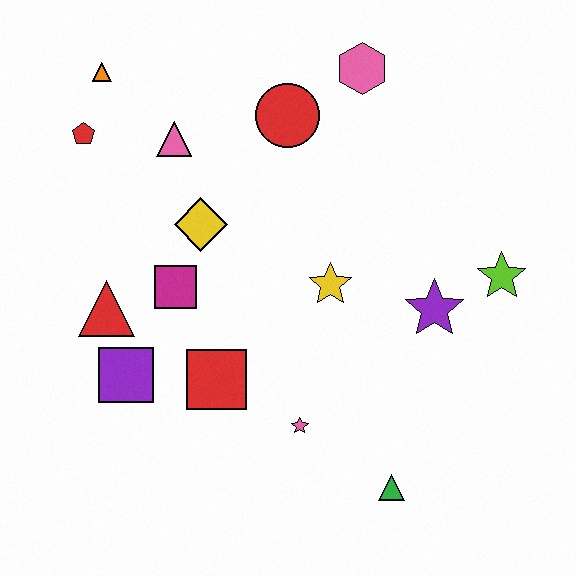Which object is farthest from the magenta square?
The lime star is farthest from the magenta square.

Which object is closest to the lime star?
The purple star is closest to the lime star.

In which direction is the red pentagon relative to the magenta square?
The red pentagon is above the magenta square.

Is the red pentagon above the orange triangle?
No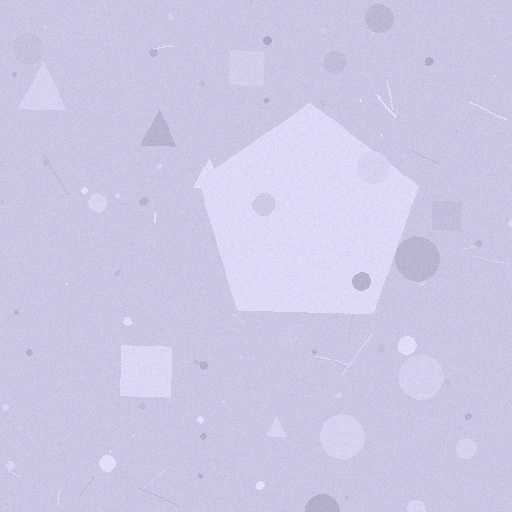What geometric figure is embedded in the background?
A pentagon is embedded in the background.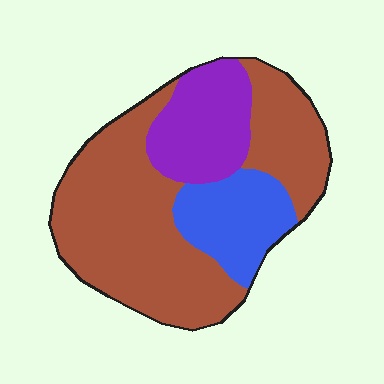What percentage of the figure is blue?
Blue takes up about one sixth (1/6) of the figure.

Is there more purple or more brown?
Brown.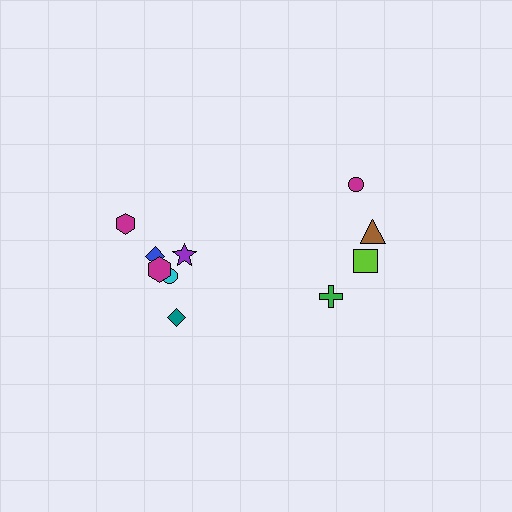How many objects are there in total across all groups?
There are 10 objects.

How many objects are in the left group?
There are 6 objects.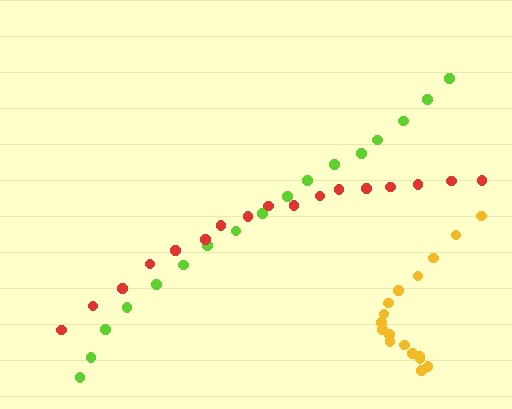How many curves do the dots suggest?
There are 3 distinct paths.